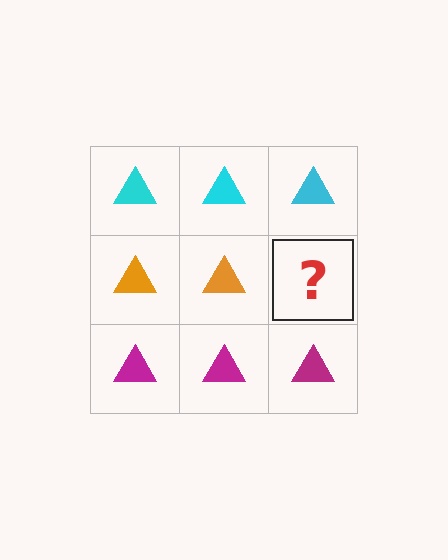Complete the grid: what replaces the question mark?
The question mark should be replaced with an orange triangle.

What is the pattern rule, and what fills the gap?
The rule is that each row has a consistent color. The gap should be filled with an orange triangle.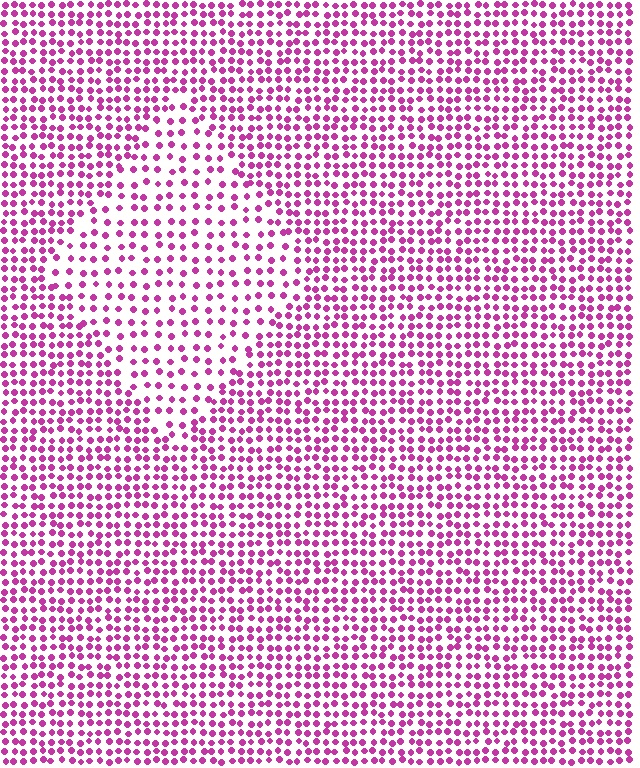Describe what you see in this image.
The image contains small magenta elements arranged at two different densities. A diamond-shaped region is visible where the elements are less densely packed than the surrounding area.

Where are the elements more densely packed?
The elements are more densely packed outside the diamond boundary.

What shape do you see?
I see a diamond.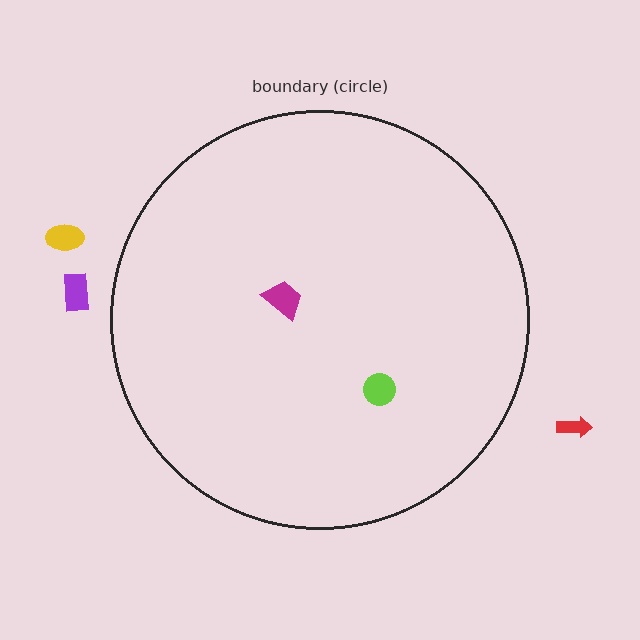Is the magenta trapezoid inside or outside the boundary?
Inside.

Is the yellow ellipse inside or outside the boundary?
Outside.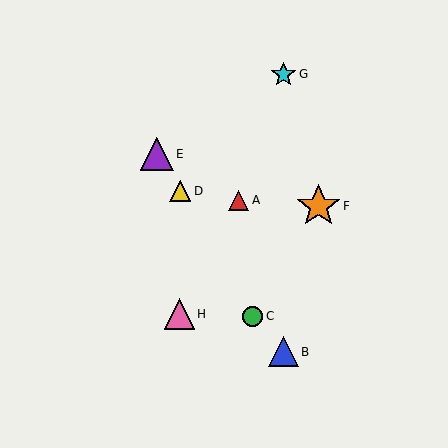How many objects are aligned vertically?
2 objects (B, G) are aligned vertically.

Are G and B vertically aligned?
Yes, both are at x≈283.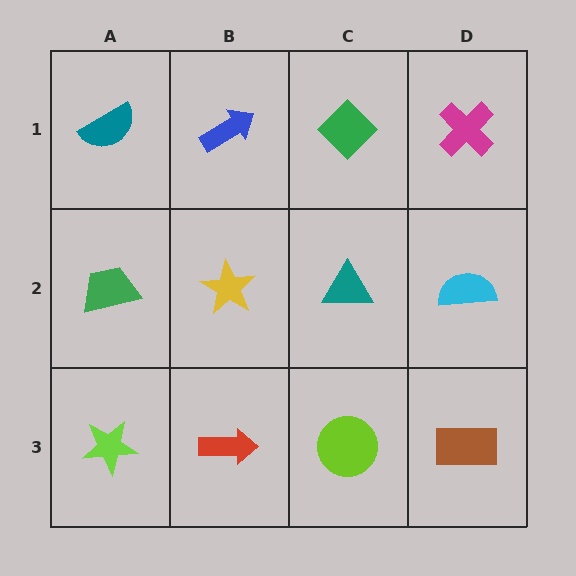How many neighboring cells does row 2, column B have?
4.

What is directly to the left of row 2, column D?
A teal triangle.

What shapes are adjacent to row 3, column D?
A cyan semicircle (row 2, column D), a lime circle (row 3, column C).